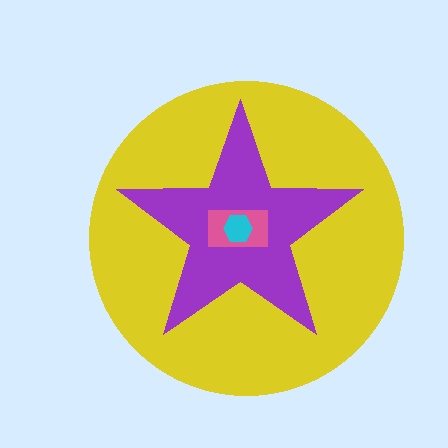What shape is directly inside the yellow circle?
The purple star.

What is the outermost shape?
The yellow circle.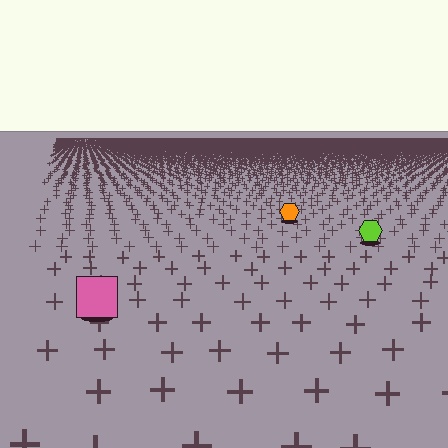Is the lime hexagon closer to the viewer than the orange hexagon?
Yes. The lime hexagon is closer — you can tell from the texture gradient: the ground texture is coarser near it.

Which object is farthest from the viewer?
The orange hexagon is farthest from the viewer. It appears smaller and the ground texture around it is denser.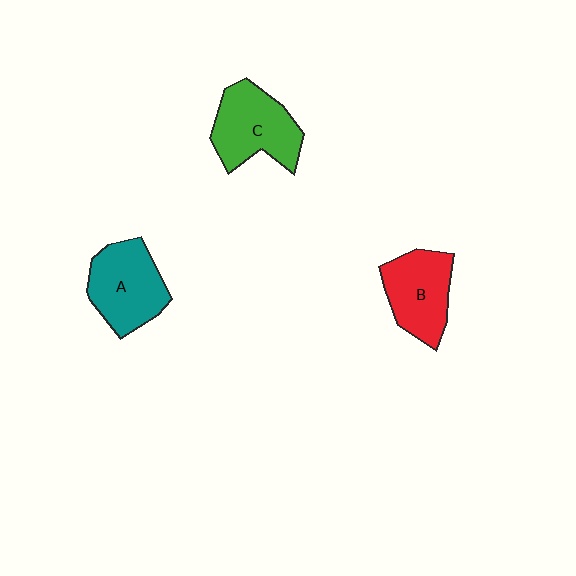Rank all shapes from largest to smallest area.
From largest to smallest: C (green), A (teal), B (red).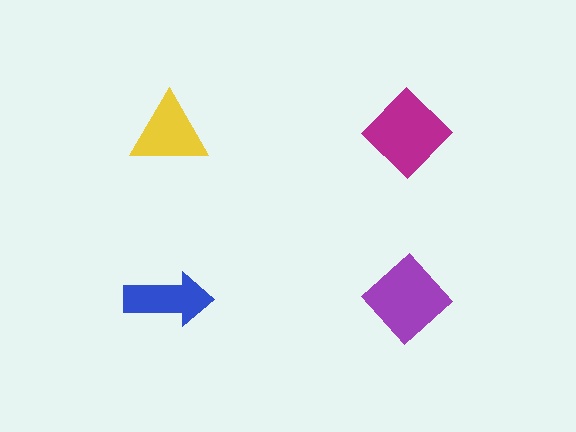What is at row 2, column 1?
A blue arrow.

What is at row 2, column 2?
A purple diamond.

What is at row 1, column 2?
A magenta diamond.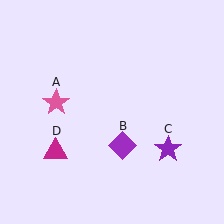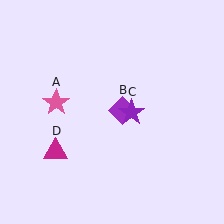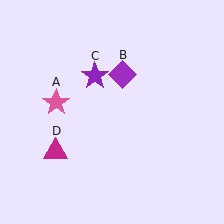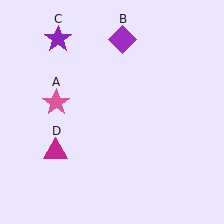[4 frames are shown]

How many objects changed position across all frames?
2 objects changed position: purple diamond (object B), purple star (object C).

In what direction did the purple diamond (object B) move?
The purple diamond (object B) moved up.